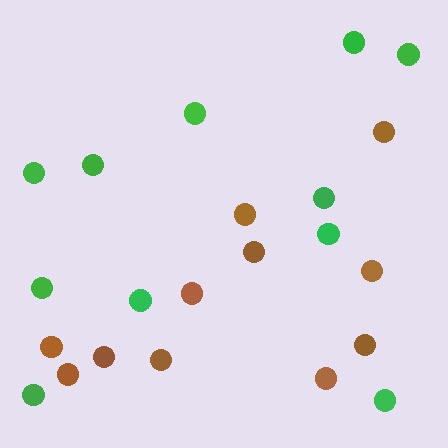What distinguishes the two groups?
There are 2 groups: one group of green circles (11) and one group of brown circles (11).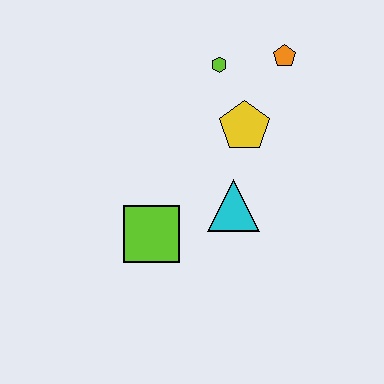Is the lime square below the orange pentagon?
Yes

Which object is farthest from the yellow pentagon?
The lime square is farthest from the yellow pentagon.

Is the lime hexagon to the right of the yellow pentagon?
No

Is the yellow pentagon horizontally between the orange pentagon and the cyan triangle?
Yes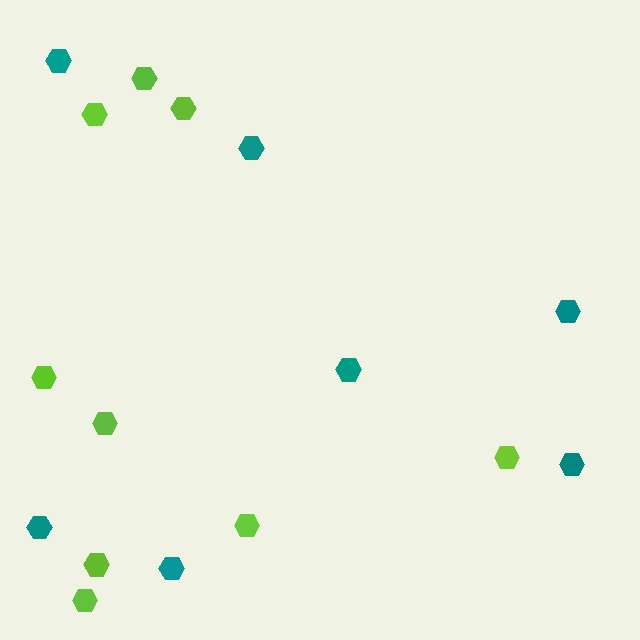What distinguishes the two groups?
There are 2 groups: one group of lime hexagons (9) and one group of teal hexagons (7).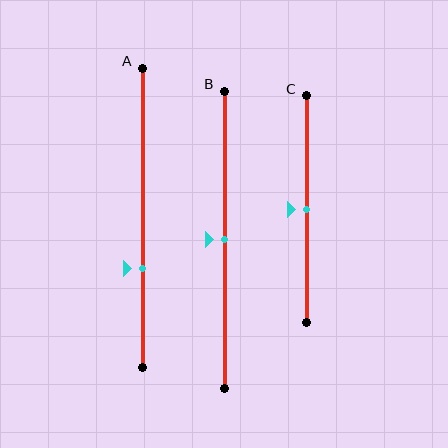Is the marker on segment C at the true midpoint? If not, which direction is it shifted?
Yes, the marker on segment C is at the true midpoint.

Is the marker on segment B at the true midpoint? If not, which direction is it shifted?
Yes, the marker on segment B is at the true midpoint.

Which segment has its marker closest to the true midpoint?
Segment B has its marker closest to the true midpoint.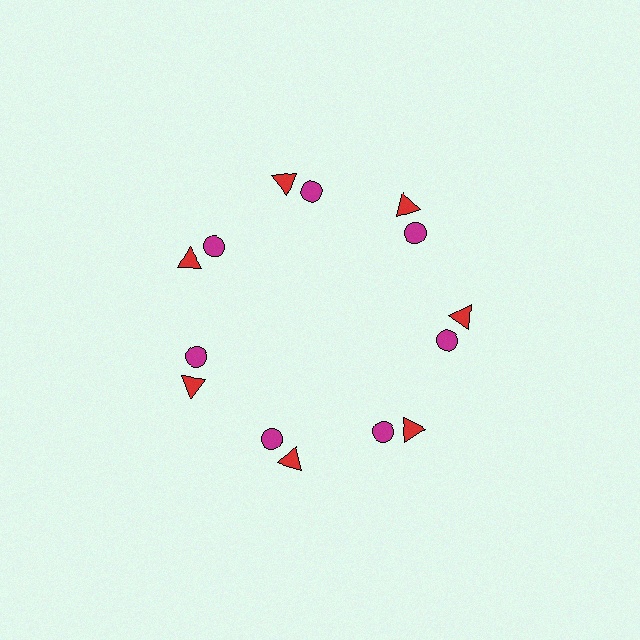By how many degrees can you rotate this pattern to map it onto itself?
The pattern maps onto itself every 51 degrees of rotation.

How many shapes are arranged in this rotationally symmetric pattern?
There are 14 shapes, arranged in 7 groups of 2.